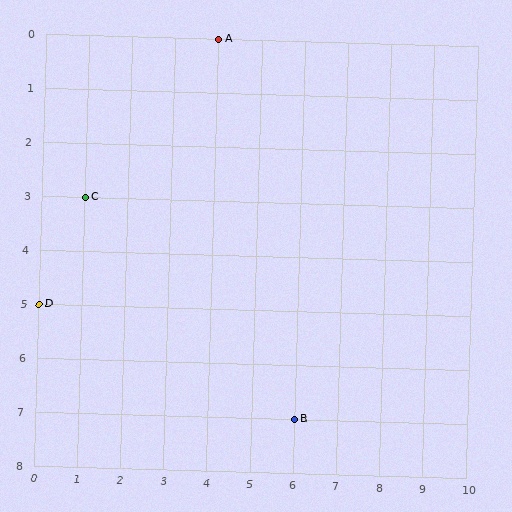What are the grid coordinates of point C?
Point C is at grid coordinates (1, 3).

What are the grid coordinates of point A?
Point A is at grid coordinates (4, 0).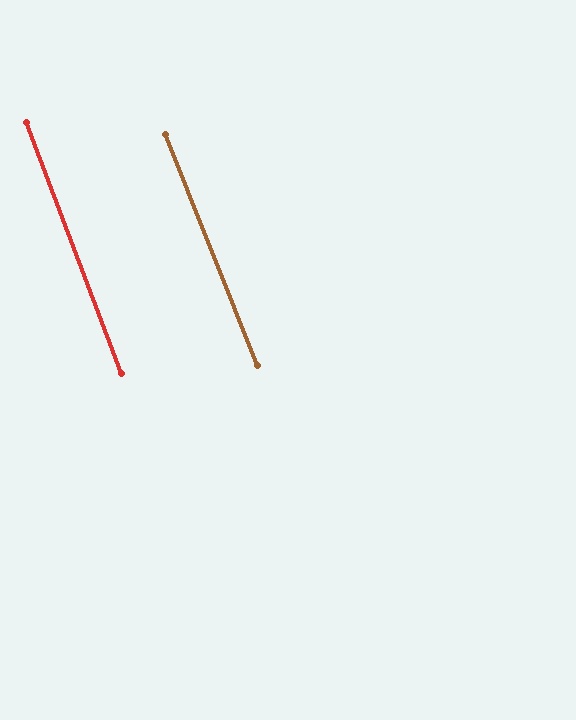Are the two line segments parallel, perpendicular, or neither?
Parallel — their directions differ by only 1.0°.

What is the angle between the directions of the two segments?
Approximately 1 degree.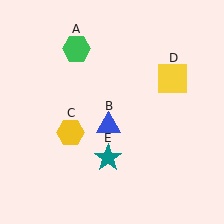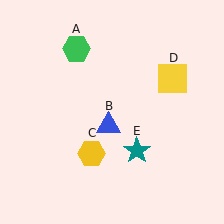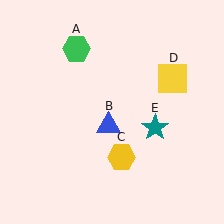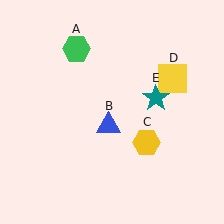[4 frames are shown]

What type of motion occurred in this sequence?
The yellow hexagon (object C), teal star (object E) rotated counterclockwise around the center of the scene.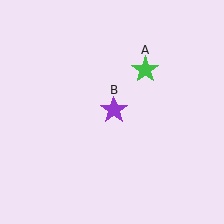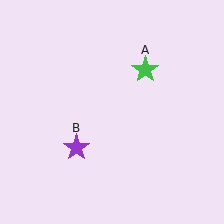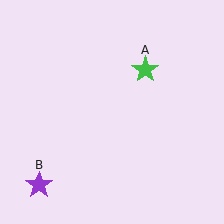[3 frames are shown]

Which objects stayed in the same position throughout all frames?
Green star (object A) remained stationary.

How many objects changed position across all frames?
1 object changed position: purple star (object B).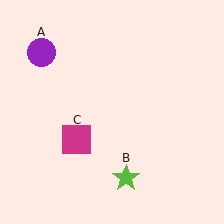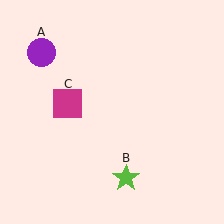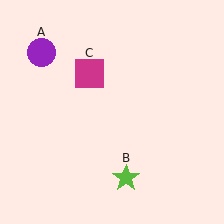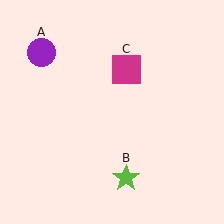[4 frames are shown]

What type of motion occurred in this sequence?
The magenta square (object C) rotated clockwise around the center of the scene.